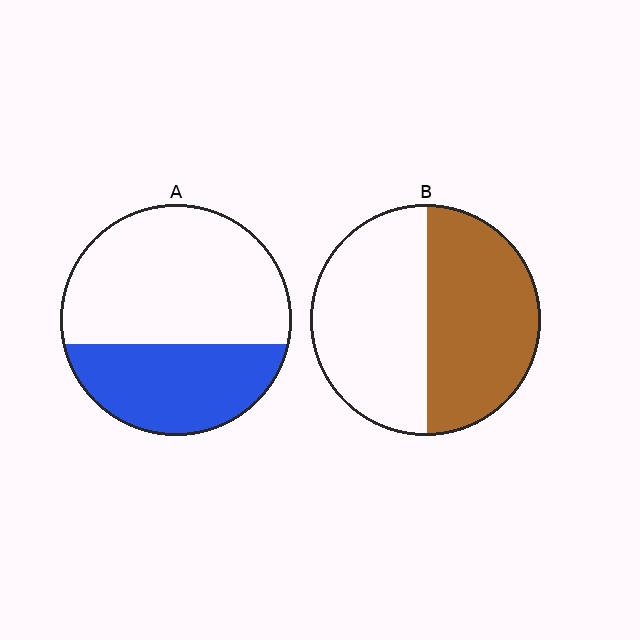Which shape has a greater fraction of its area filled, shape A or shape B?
Shape B.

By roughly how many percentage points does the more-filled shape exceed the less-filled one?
By roughly 10 percentage points (B over A).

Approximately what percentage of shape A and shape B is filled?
A is approximately 35% and B is approximately 50%.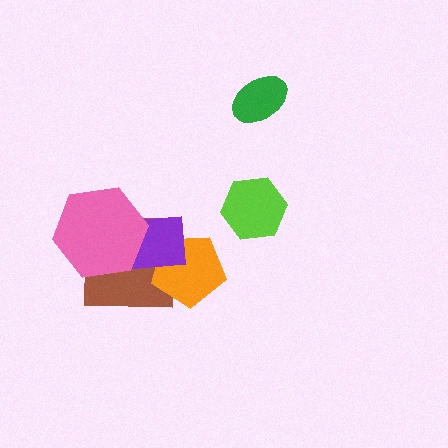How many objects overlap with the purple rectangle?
3 objects overlap with the purple rectangle.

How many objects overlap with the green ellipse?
0 objects overlap with the green ellipse.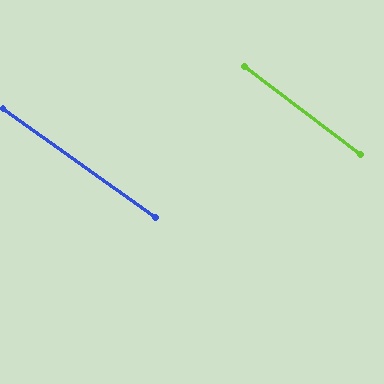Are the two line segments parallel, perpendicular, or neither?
Parallel — their directions differ by only 1.9°.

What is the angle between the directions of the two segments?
Approximately 2 degrees.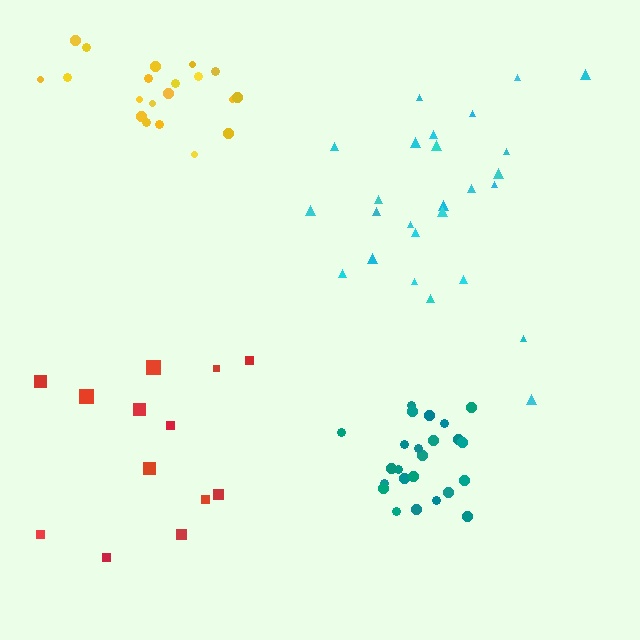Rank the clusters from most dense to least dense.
teal, yellow, cyan, red.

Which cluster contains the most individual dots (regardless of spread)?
Cyan (26).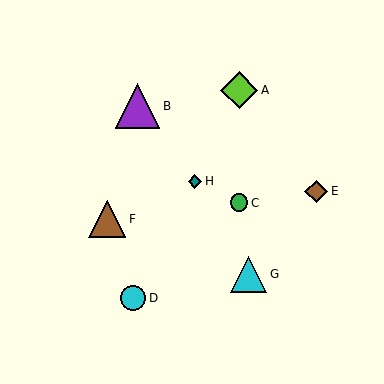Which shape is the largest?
The purple triangle (labeled B) is the largest.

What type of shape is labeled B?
Shape B is a purple triangle.